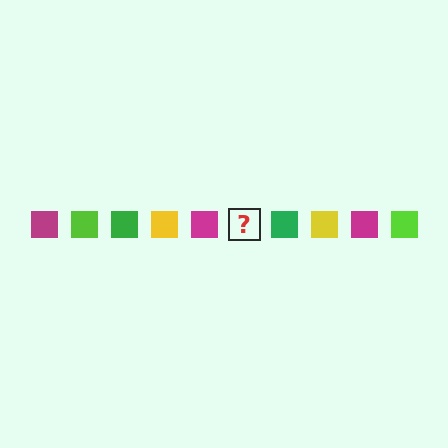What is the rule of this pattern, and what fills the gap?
The rule is that the pattern cycles through magenta, lime, green, yellow squares. The gap should be filled with a lime square.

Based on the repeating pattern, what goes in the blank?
The blank should be a lime square.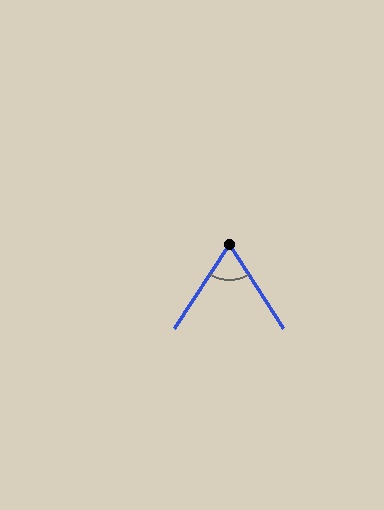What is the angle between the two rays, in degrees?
Approximately 66 degrees.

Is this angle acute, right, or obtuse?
It is acute.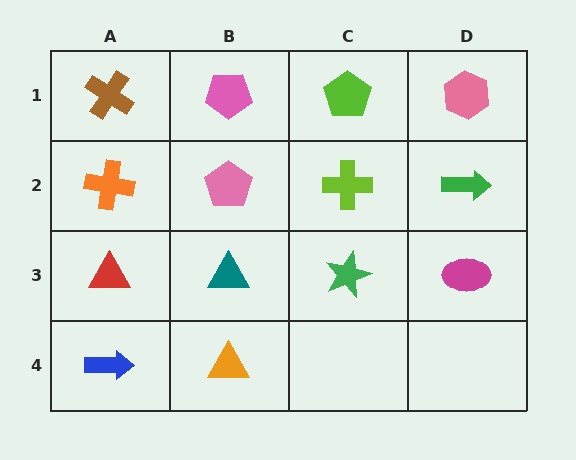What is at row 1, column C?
A lime pentagon.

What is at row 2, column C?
A lime cross.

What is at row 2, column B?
A pink pentagon.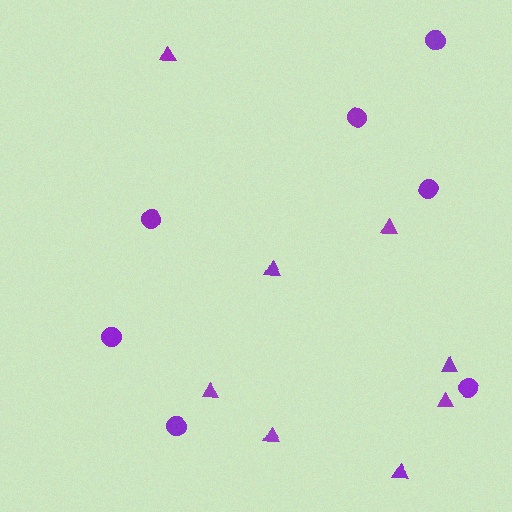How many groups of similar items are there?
There are 2 groups: one group of triangles (8) and one group of circles (7).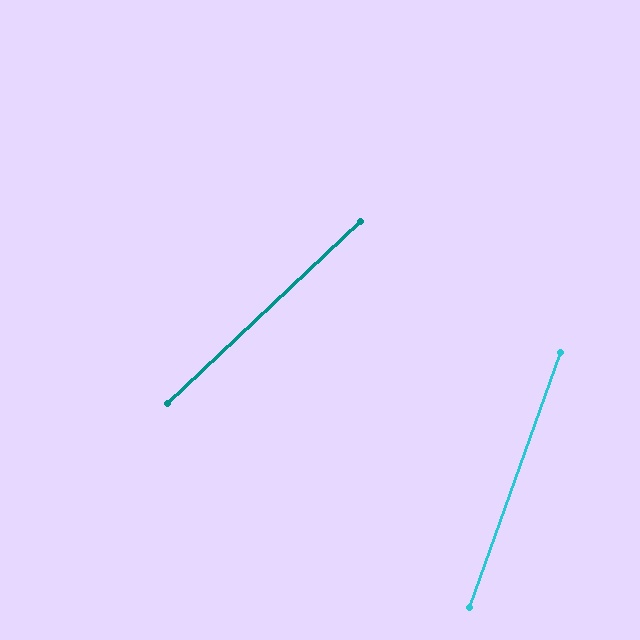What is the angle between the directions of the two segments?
Approximately 27 degrees.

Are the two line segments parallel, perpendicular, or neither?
Neither parallel nor perpendicular — they differ by about 27°.